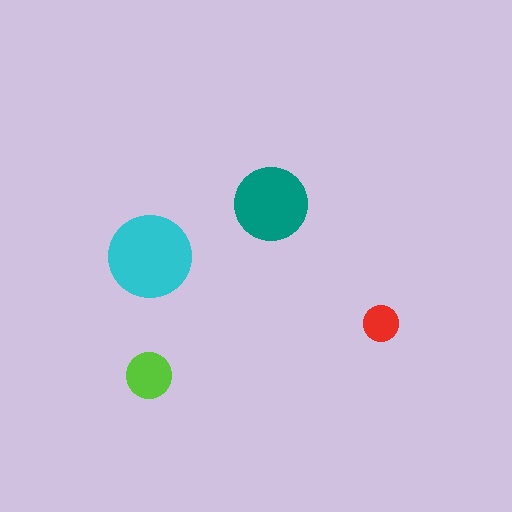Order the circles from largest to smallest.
the cyan one, the teal one, the lime one, the red one.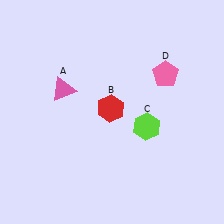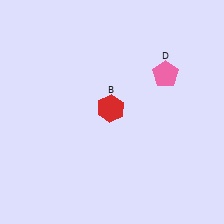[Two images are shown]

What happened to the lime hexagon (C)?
The lime hexagon (C) was removed in Image 2. It was in the bottom-right area of Image 1.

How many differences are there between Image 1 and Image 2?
There are 2 differences between the two images.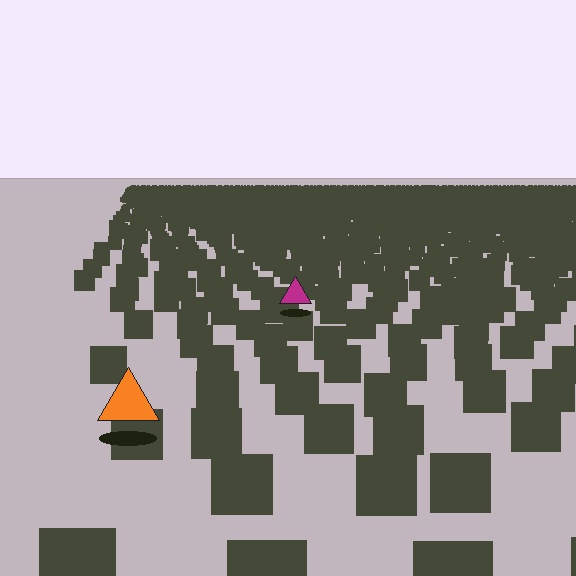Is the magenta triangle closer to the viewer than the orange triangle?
No. The orange triangle is closer — you can tell from the texture gradient: the ground texture is coarser near it.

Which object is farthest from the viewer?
The magenta triangle is farthest from the viewer. It appears smaller and the ground texture around it is denser.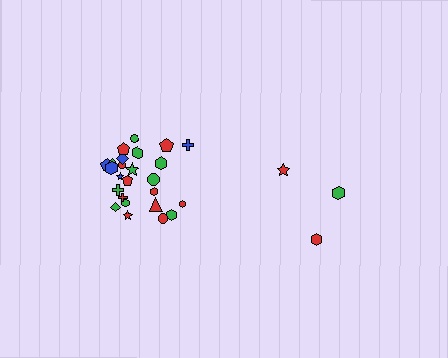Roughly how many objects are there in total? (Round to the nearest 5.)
Roughly 30 objects in total.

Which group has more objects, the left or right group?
The left group.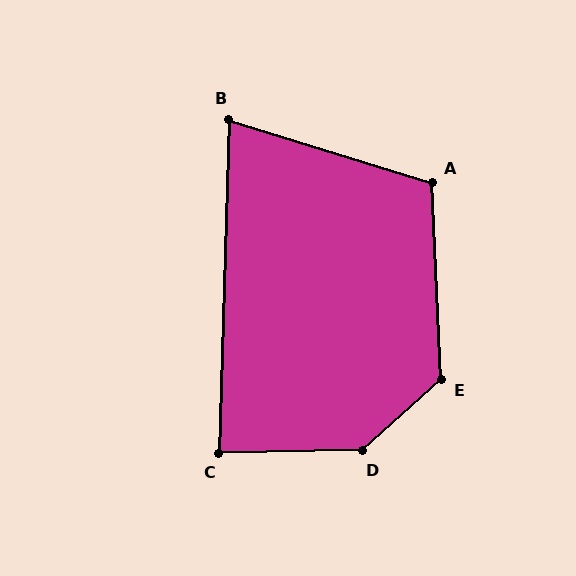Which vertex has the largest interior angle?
D, at approximately 139 degrees.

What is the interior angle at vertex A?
Approximately 110 degrees (obtuse).